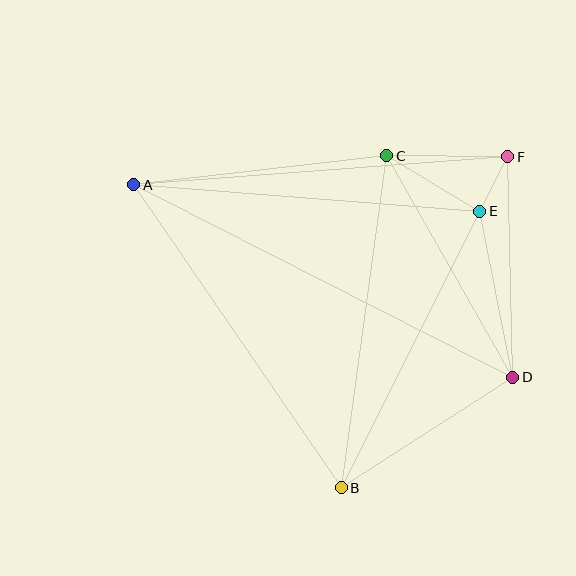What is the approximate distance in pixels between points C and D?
The distance between C and D is approximately 255 pixels.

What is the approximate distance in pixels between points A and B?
The distance between A and B is approximately 367 pixels.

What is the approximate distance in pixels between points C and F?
The distance between C and F is approximately 121 pixels.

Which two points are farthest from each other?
Points A and D are farthest from each other.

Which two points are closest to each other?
Points E and F are closest to each other.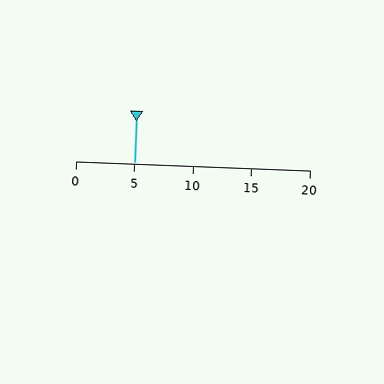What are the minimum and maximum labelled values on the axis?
The axis runs from 0 to 20.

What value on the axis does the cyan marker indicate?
The marker indicates approximately 5.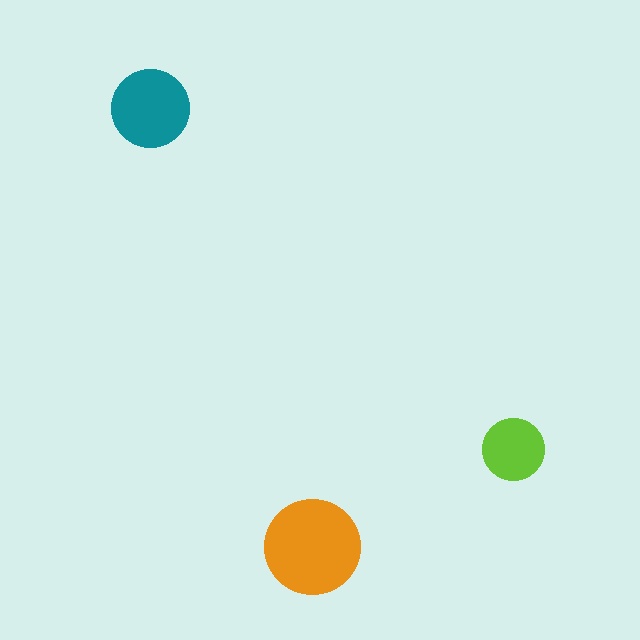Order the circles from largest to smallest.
the orange one, the teal one, the lime one.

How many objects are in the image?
There are 3 objects in the image.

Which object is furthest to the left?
The teal circle is leftmost.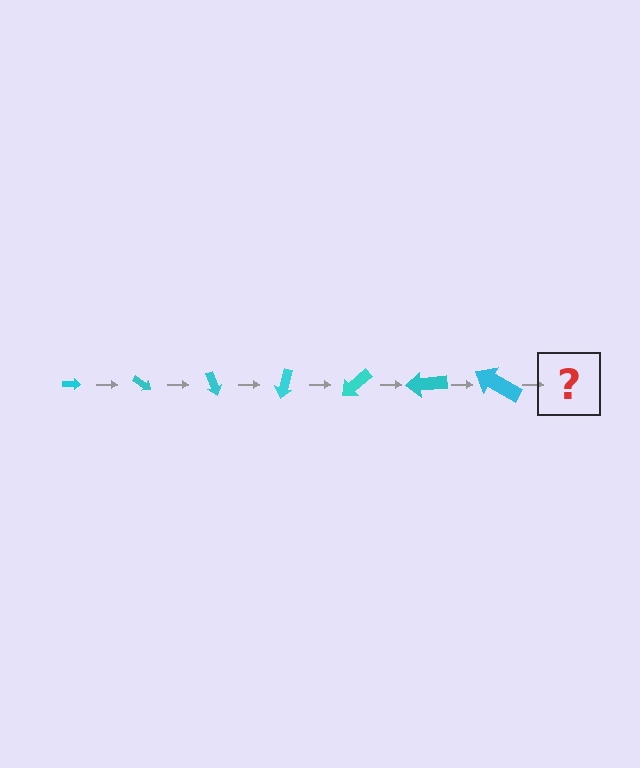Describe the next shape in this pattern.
It should be an arrow, larger than the previous one and rotated 245 degrees from the start.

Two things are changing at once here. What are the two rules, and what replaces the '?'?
The two rules are that the arrow grows larger each step and it rotates 35 degrees each step. The '?' should be an arrow, larger than the previous one and rotated 245 degrees from the start.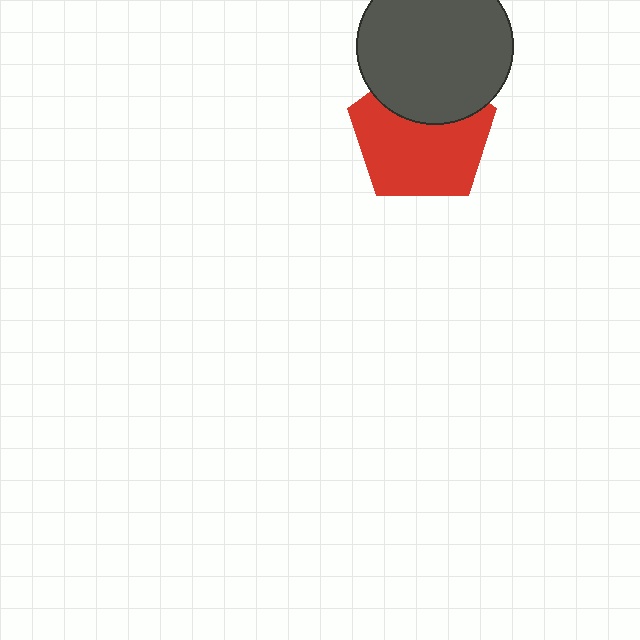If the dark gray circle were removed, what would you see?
You would see the complete red pentagon.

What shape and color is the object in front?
The object in front is a dark gray circle.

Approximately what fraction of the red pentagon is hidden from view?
Roughly 33% of the red pentagon is hidden behind the dark gray circle.